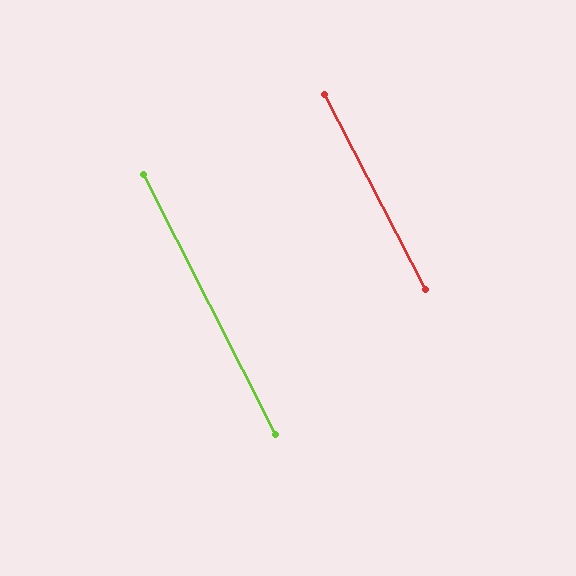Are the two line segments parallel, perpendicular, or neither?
Parallel — their directions differ by only 0.2°.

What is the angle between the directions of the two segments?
Approximately 0 degrees.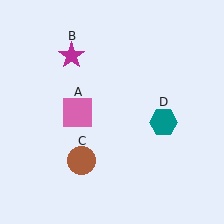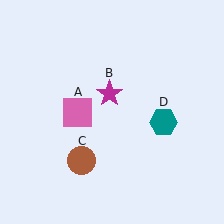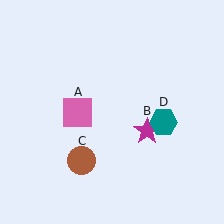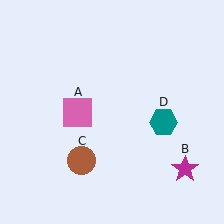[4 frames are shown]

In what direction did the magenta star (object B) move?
The magenta star (object B) moved down and to the right.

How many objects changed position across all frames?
1 object changed position: magenta star (object B).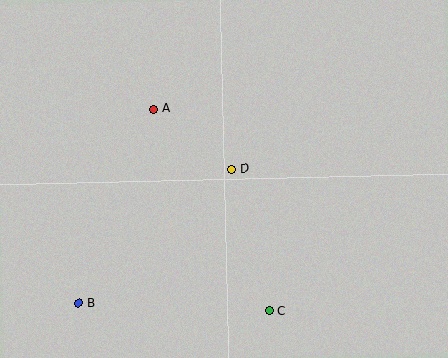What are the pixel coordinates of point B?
Point B is at (79, 303).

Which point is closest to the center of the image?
Point D at (232, 169) is closest to the center.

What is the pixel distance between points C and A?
The distance between C and A is 233 pixels.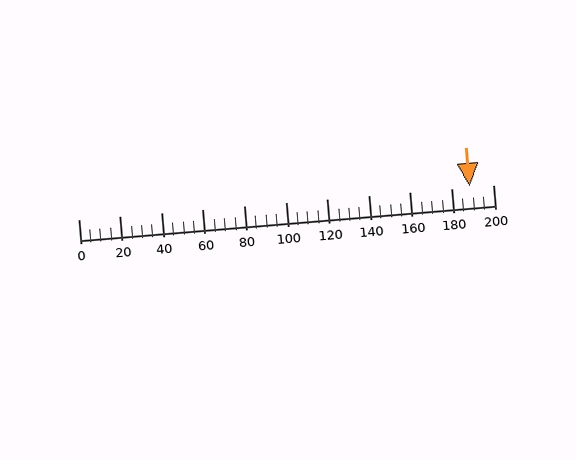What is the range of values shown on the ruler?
The ruler shows values from 0 to 200.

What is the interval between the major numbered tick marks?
The major tick marks are spaced 20 units apart.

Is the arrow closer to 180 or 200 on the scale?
The arrow is closer to 180.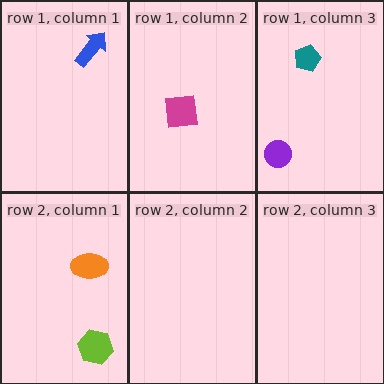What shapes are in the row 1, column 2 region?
The magenta square.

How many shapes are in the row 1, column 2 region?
1.